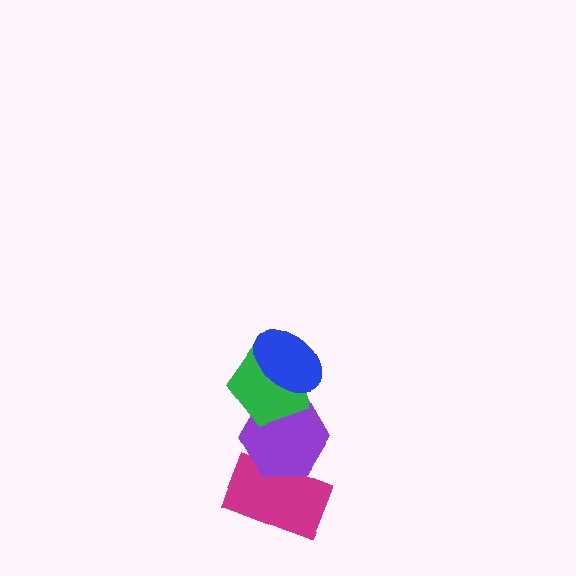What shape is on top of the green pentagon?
The blue ellipse is on top of the green pentagon.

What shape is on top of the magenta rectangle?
The purple hexagon is on top of the magenta rectangle.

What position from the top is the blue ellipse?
The blue ellipse is 1st from the top.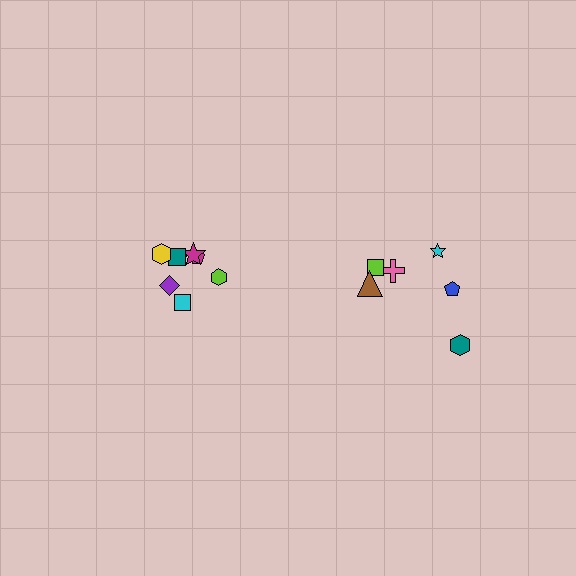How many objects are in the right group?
There are 6 objects.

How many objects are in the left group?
There are 8 objects.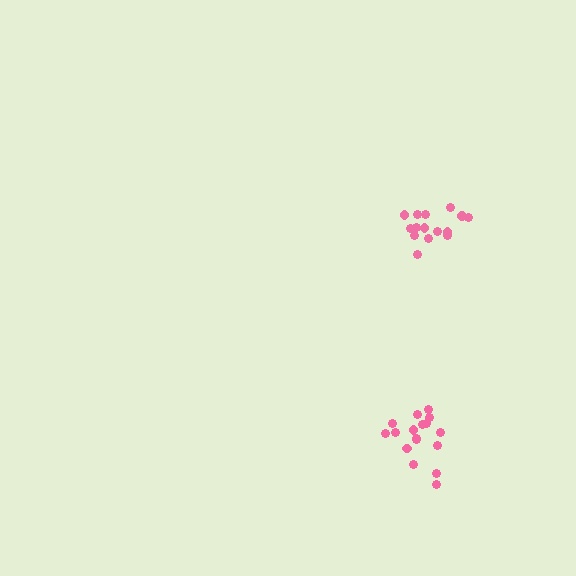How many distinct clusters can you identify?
There are 2 distinct clusters.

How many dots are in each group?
Group 1: 17 dots, Group 2: 15 dots (32 total).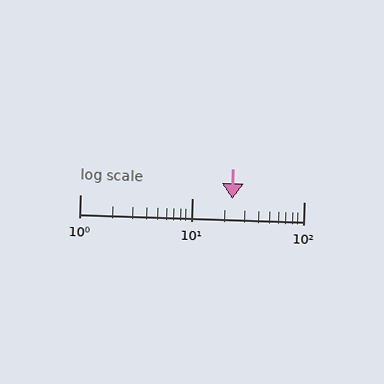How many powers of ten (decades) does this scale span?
The scale spans 2 decades, from 1 to 100.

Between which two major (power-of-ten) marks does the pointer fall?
The pointer is between 10 and 100.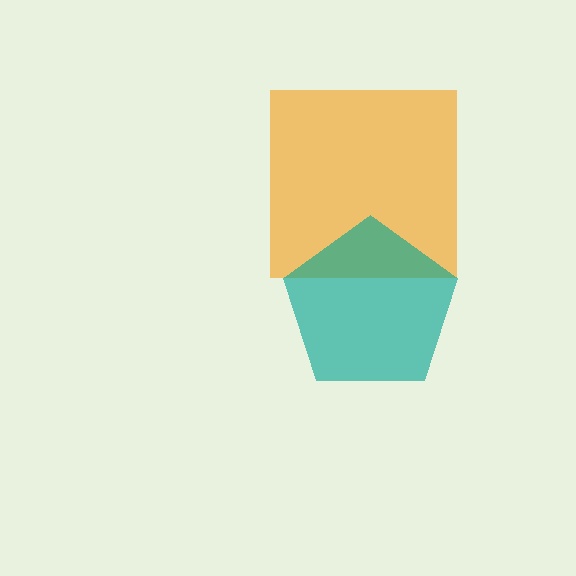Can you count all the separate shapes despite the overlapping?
Yes, there are 2 separate shapes.